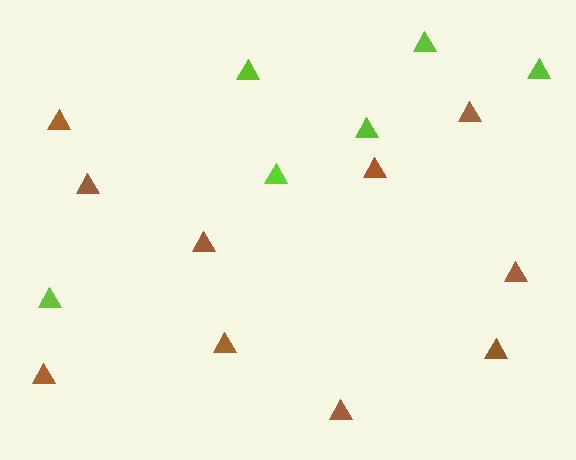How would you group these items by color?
There are 2 groups: one group of lime triangles (6) and one group of brown triangles (10).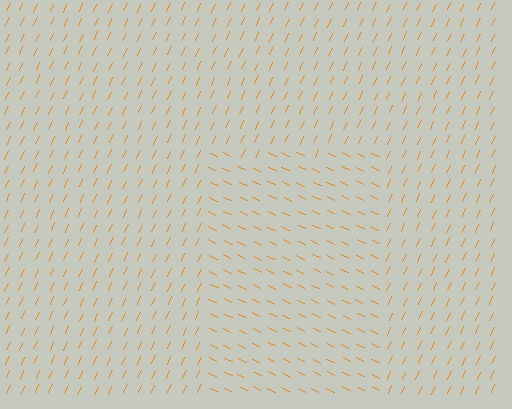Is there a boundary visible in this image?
Yes, there is a texture boundary formed by a change in line orientation.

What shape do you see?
I see a rectangle.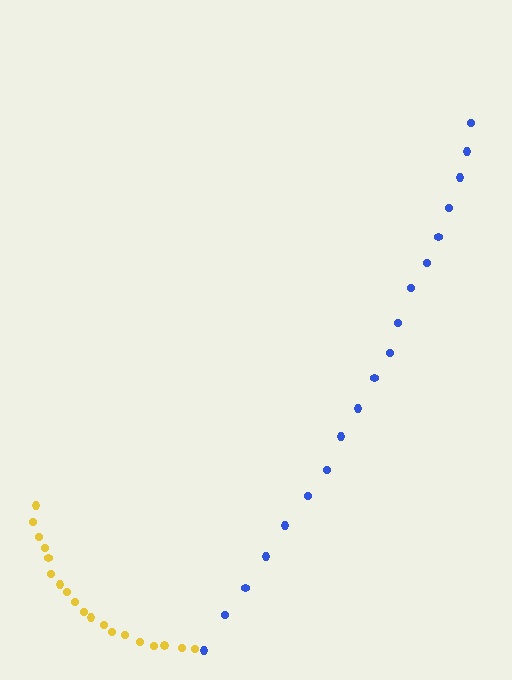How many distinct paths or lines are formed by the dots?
There are 2 distinct paths.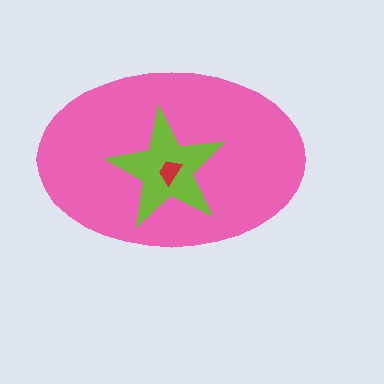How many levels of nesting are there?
3.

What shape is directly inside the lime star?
The red trapezoid.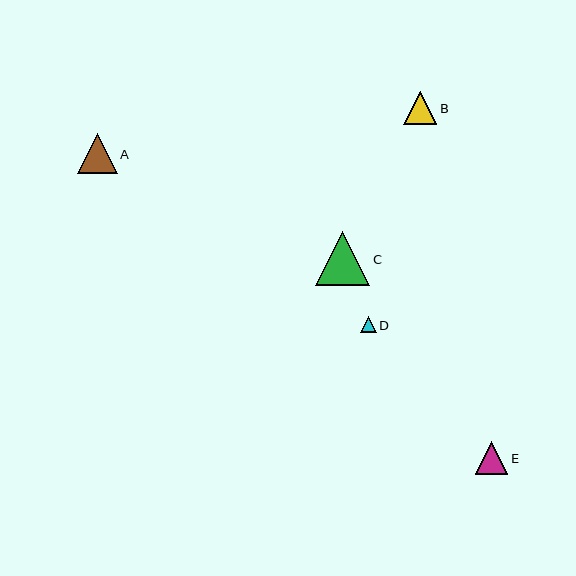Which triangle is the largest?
Triangle C is the largest with a size of approximately 54 pixels.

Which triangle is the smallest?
Triangle D is the smallest with a size of approximately 15 pixels.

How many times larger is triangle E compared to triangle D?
Triangle E is approximately 2.1 times the size of triangle D.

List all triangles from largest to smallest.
From largest to smallest: C, A, B, E, D.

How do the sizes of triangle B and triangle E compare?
Triangle B and triangle E are approximately the same size.